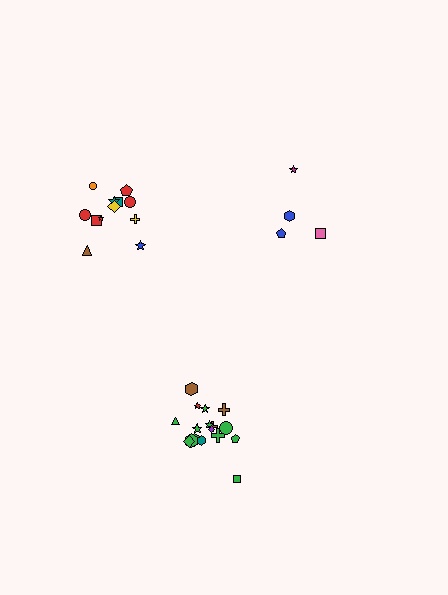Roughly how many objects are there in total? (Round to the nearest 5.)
Roughly 35 objects in total.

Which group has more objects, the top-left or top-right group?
The top-left group.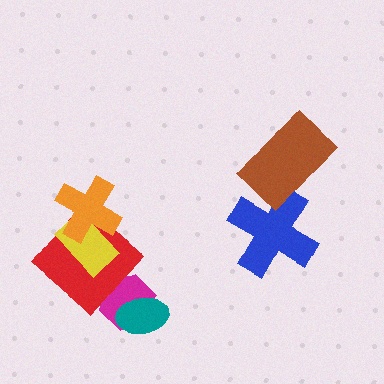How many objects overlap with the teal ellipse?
1 object overlaps with the teal ellipse.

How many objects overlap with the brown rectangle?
1 object overlaps with the brown rectangle.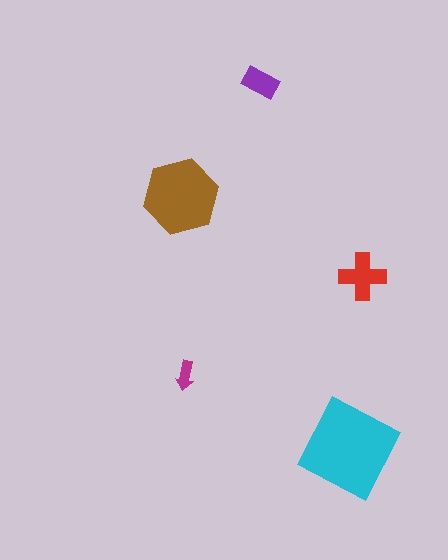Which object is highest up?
The purple rectangle is topmost.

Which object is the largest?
The cyan diamond.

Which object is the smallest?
The magenta arrow.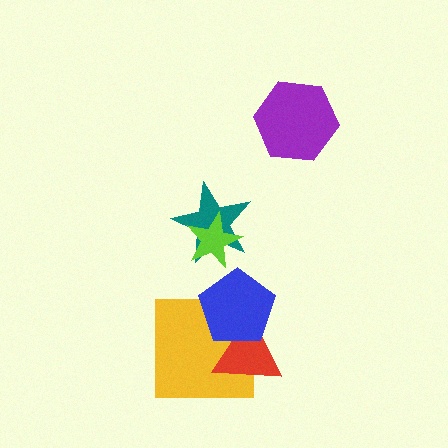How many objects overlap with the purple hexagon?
0 objects overlap with the purple hexagon.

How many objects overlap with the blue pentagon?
2 objects overlap with the blue pentagon.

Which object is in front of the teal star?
The lime star is in front of the teal star.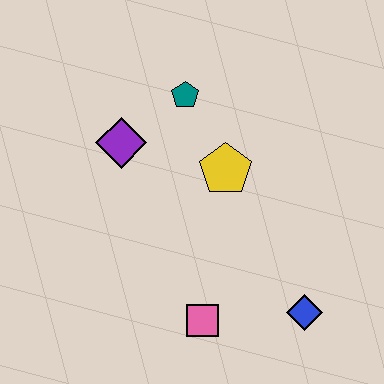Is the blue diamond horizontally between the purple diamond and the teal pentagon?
No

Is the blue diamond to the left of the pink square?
No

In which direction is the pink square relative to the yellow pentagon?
The pink square is below the yellow pentagon.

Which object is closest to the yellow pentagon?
The teal pentagon is closest to the yellow pentagon.